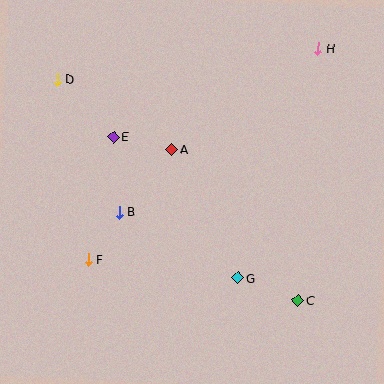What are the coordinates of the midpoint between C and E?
The midpoint between C and E is at (206, 218).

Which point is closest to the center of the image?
Point A at (171, 149) is closest to the center.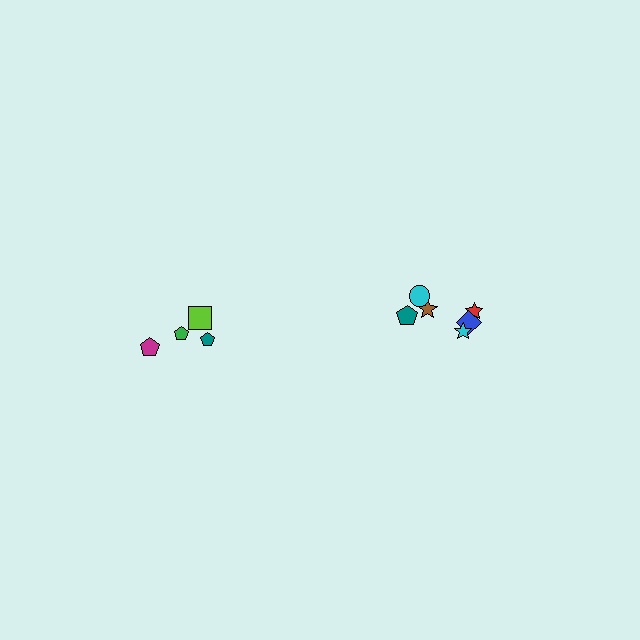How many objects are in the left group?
There are 4 objects.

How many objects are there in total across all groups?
There are 10 objects.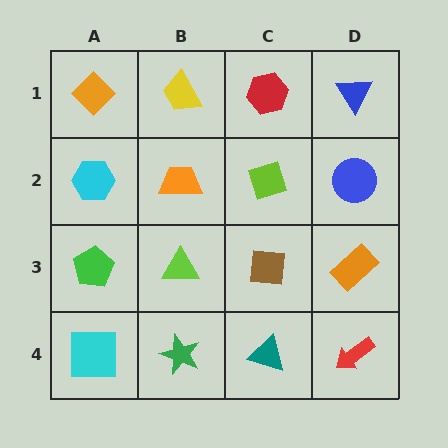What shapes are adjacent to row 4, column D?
An orange rectangle (row 3, column D), a teal triangle (row 4, column C).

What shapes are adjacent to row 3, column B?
An orange trapezoid (row 2, column B), a green star (row 4, column B), a green pentagon (row 3, column A), a brown square (row 3, column C).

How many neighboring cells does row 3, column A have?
3.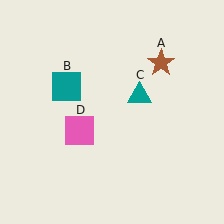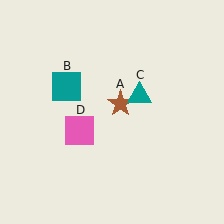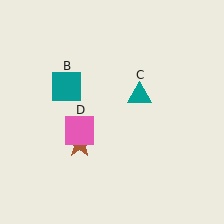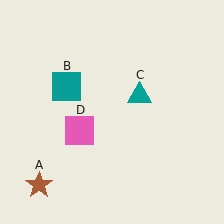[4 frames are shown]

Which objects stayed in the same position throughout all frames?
Teal square (object B) and teal triangle (object C) and pink square (object D) remained stationary.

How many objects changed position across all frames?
1 object changed position: brown star (object A).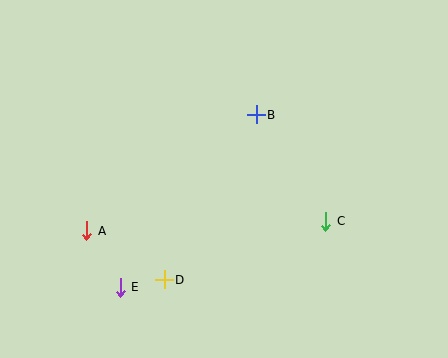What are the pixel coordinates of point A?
Point A is at (87, 231).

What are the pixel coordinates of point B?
Point B is at (256, 115).